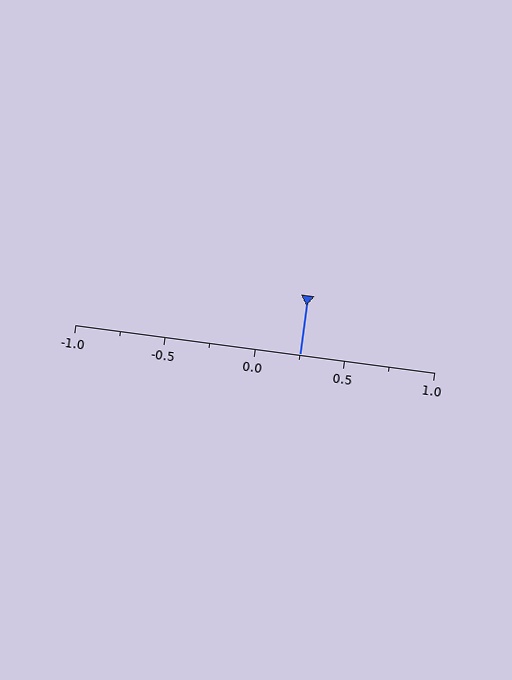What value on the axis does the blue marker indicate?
The marker indicates approximately 0.25.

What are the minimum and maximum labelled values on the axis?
The axis runs from -1.0 to 1.0.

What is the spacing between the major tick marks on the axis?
The major ticks are spaced 0.5 apart.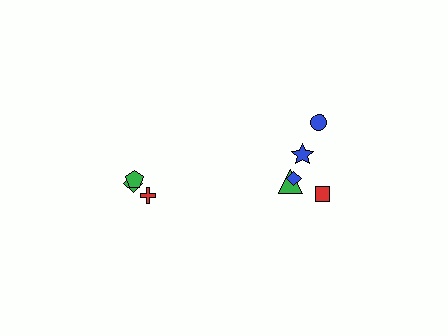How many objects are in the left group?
There are 3 objects.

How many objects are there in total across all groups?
There are 8 objects.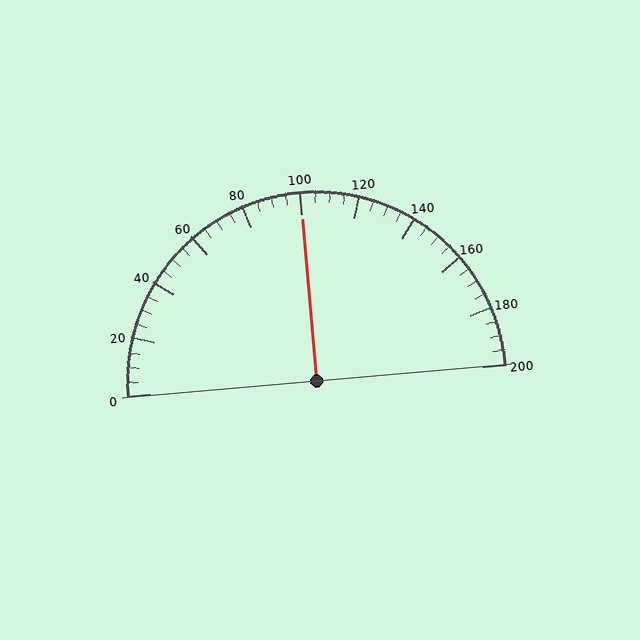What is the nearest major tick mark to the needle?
The nearest major tick mark is 100.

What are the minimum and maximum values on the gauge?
The gauge ranges from 0 to 200.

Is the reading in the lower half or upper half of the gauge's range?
The reading is in the upper half of the range (0 to 200).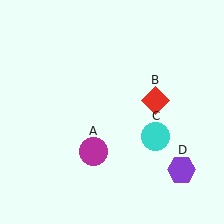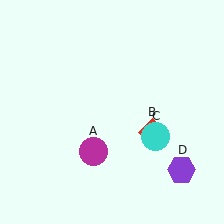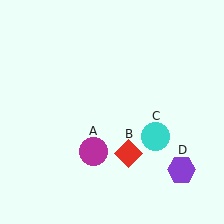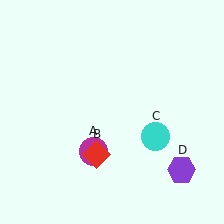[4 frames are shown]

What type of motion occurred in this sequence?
The red diamond (object B) rotated clockwise around the center of the scene.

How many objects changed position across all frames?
1 object changed position: red diamond (object B).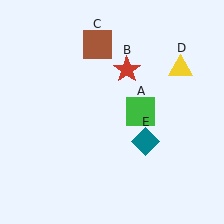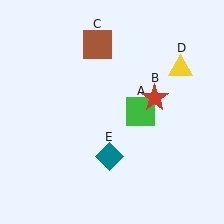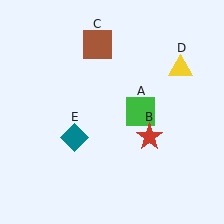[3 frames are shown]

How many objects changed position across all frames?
2 objects changed position: red star (object B), teal diamond (object E).